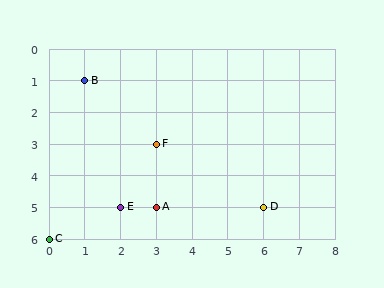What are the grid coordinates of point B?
Point B is at grid coordinates (1, 1).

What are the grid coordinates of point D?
Point D is at grid coordinates (6, 5).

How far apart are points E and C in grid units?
Points E and C are 2 columns and 1 row apart (about 2.2 grid units diagonally).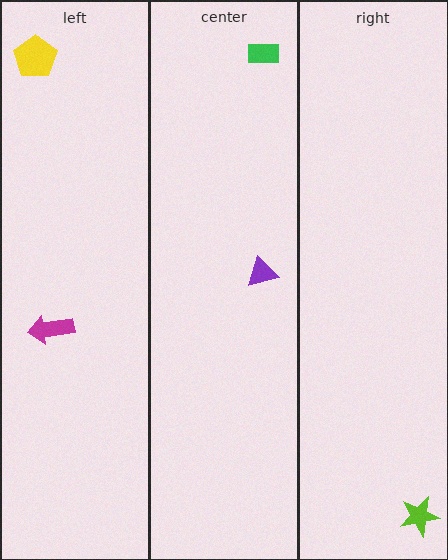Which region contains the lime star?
The right region.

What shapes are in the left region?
The yellow pentagon, the magenta arrow.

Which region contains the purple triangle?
The center region.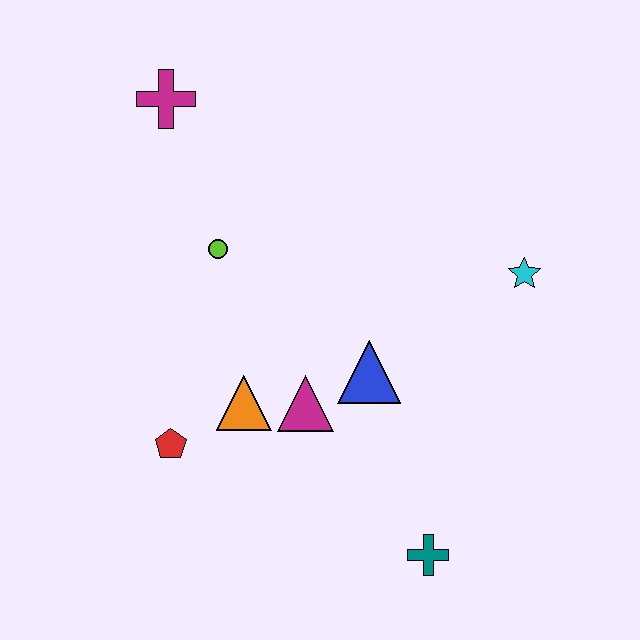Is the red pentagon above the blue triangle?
No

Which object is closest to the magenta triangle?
The orange triangle is closest to the magenta triangle.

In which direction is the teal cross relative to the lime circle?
The teal cross is below the lime circle.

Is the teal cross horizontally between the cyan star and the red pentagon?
Yes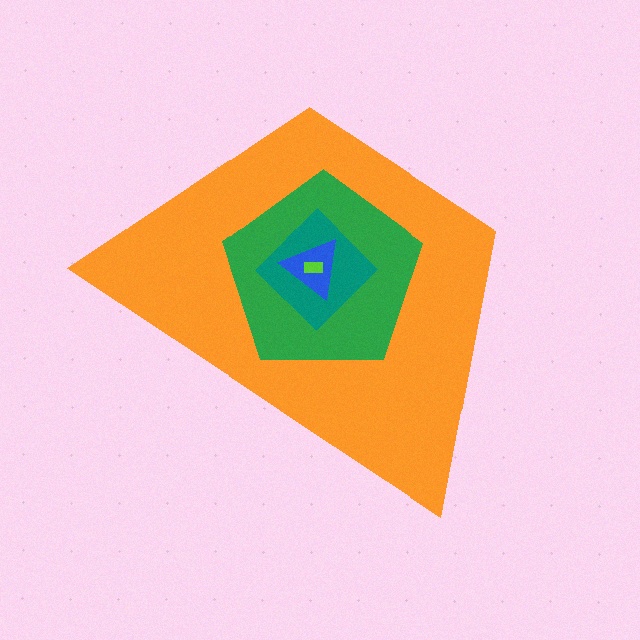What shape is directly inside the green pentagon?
The teal diamond.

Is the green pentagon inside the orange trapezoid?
Yes.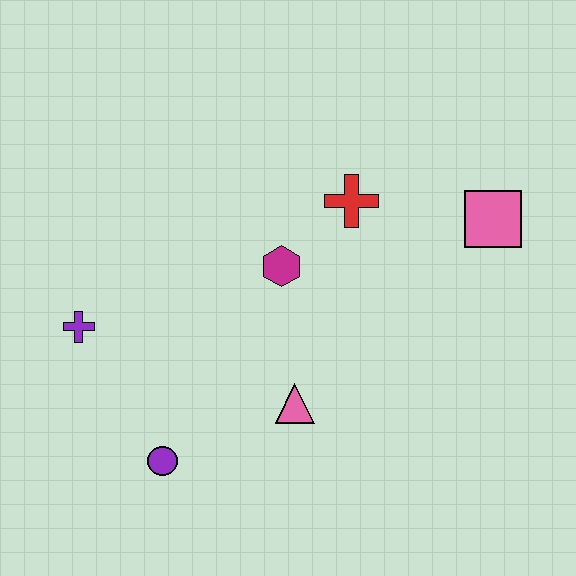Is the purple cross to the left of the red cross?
Yes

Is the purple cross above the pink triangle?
Yes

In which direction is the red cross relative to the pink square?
The red cross is to the left of the pink square.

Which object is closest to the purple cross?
The purple circle is closest to the purple cross.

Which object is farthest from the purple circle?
The pink square is farthest from the purple circle.